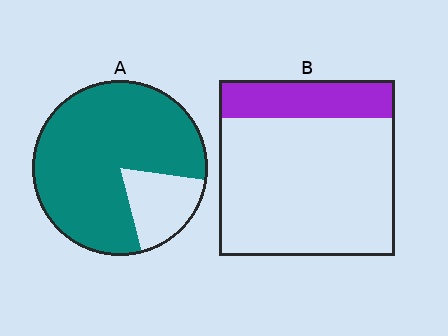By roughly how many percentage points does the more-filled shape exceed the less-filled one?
By roughly 60 percentage points (A over B).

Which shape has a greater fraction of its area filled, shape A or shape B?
Shape A.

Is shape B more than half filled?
No.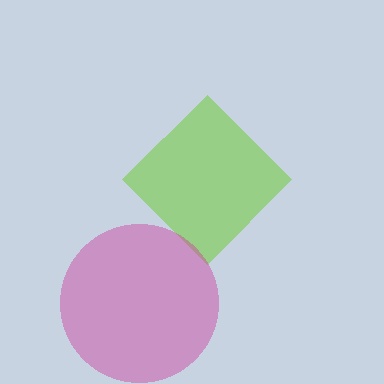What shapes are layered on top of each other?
The layered shapes are: a lime diamond, a magenta circle.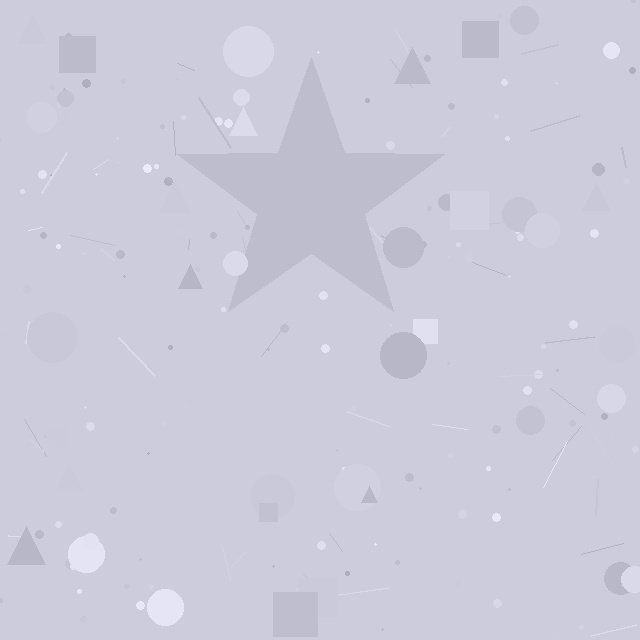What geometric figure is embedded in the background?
A star is embedded in the background.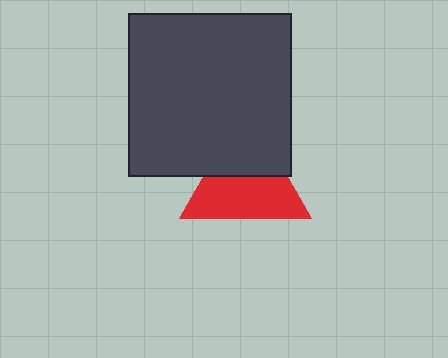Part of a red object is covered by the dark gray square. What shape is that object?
It is a triangle.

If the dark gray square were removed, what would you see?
You would see the complete red triangle.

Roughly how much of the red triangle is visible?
About half of it is visible (roughly 59%).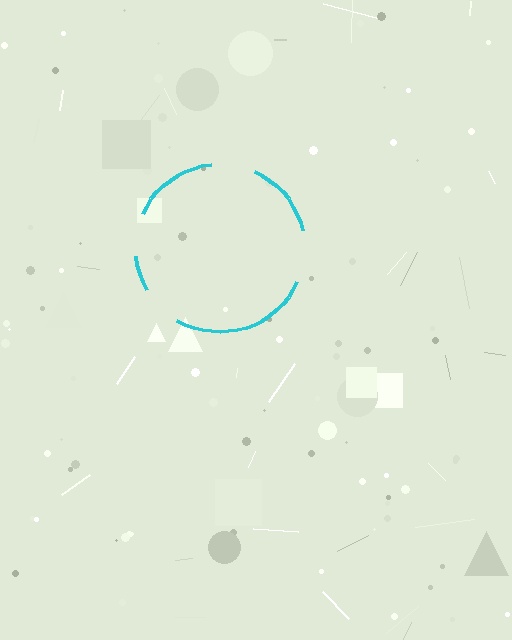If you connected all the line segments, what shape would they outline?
They would outline a circle.